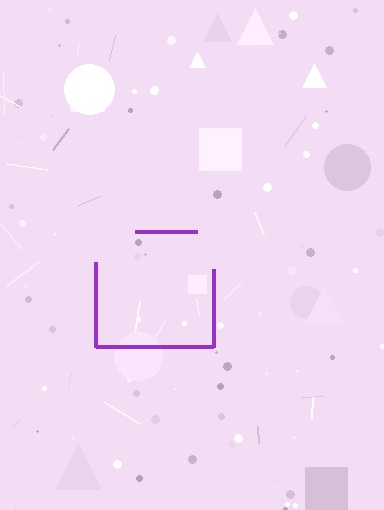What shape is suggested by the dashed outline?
The dashed outline suggests a square.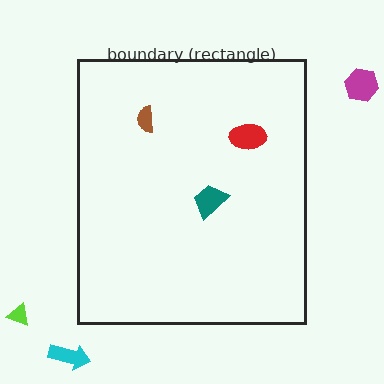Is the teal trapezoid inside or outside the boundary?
Inside.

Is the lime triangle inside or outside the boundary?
Outside.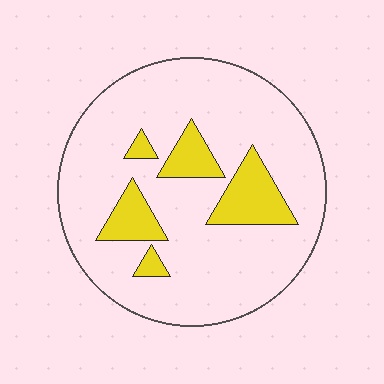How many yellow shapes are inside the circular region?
5.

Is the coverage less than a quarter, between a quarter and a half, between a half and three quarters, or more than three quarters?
Less than a quarter.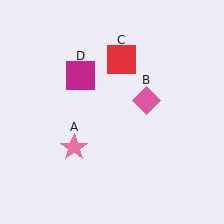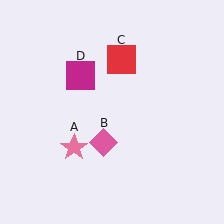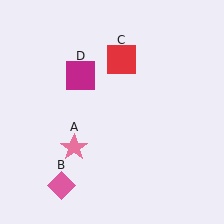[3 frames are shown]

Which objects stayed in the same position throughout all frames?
Pink star (object A) and red square (object C) and magenta square (object D) remained stationary.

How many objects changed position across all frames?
1 object changed position: pink diamond (object B).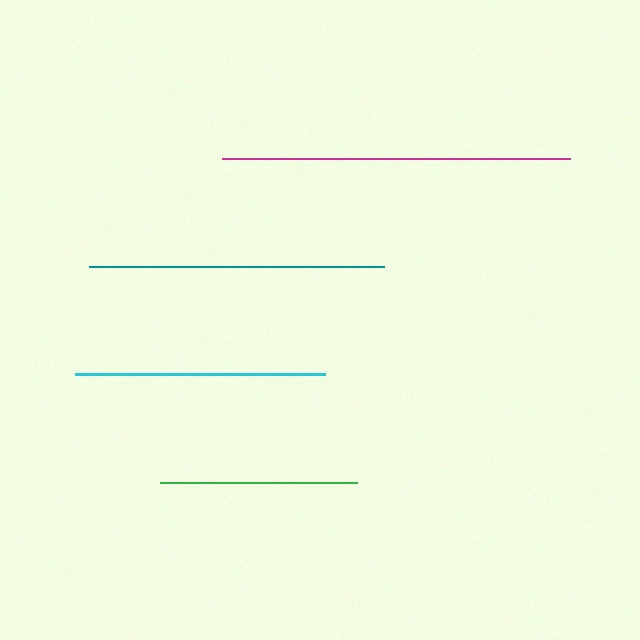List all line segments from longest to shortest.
From longest to shortest: magenta, teal, cyan, green.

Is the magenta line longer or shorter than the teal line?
The magenta line is longer than the teal line.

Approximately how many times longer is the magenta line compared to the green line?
The magenta line is approximately 1.8 times the length of the green line.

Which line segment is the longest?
The magenta line is the longest at approximately 347 pixels.